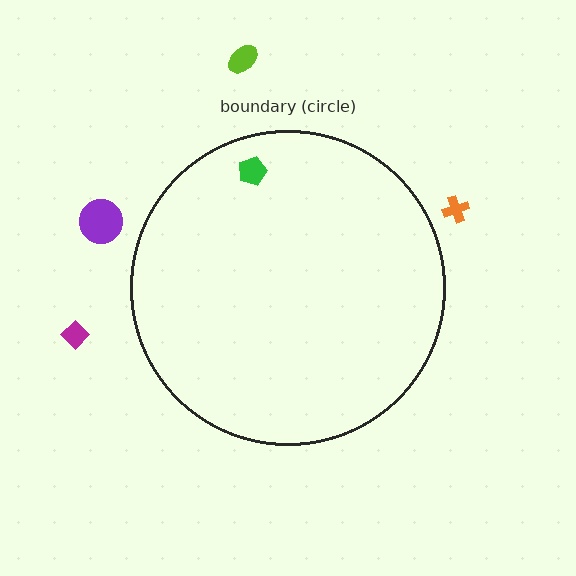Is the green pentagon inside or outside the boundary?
Inside.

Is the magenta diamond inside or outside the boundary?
Outside.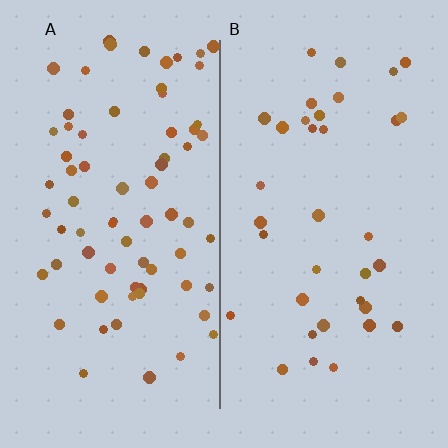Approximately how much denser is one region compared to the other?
Approximately 2.0× — region A over region B.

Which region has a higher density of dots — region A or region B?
A (the left).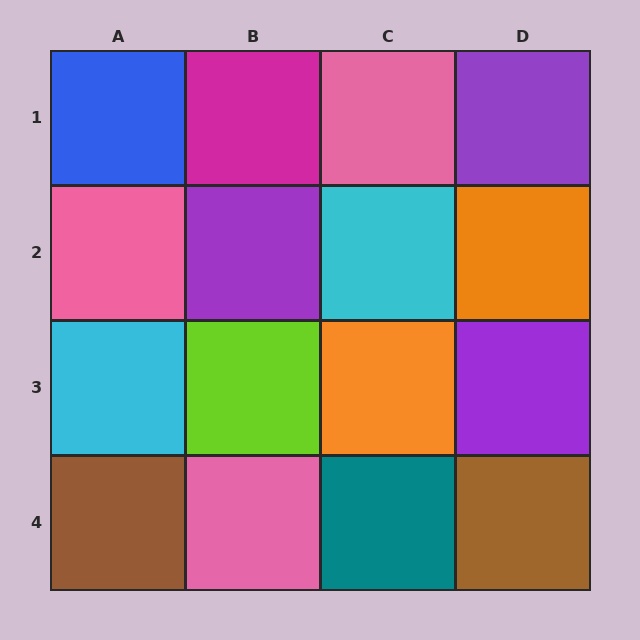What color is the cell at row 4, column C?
Teal.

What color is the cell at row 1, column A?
Blue.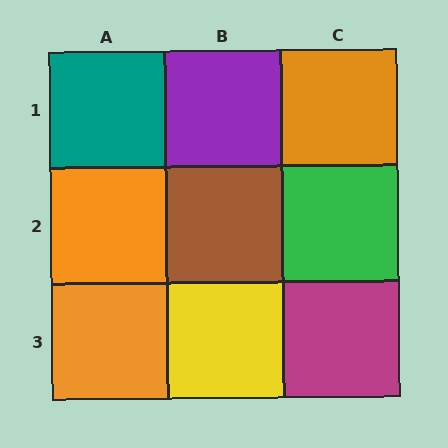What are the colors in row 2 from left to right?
Orange, brown, green.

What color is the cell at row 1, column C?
Orange.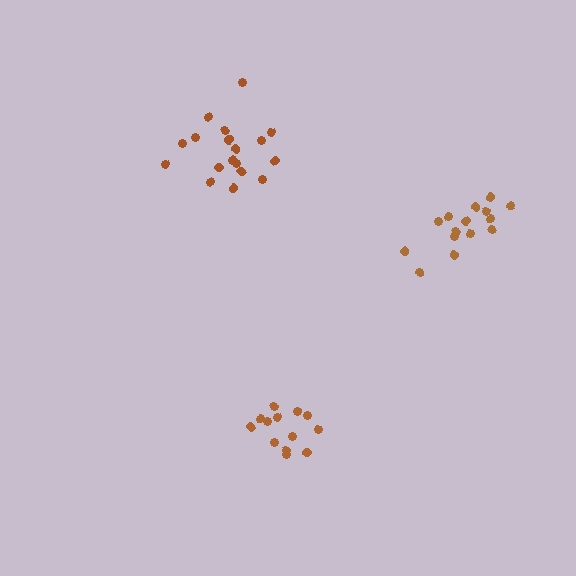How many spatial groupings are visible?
There are 3 spatial groupings.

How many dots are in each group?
Group 1: 18 dots, Group 2: 15 dots, Group 3: 13 dots (46 total).